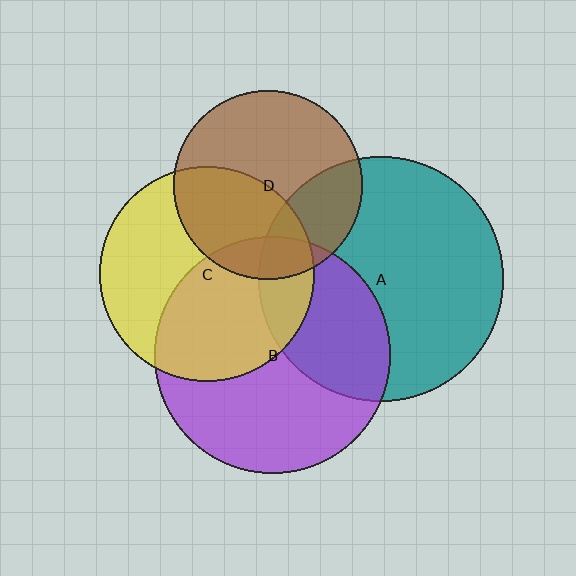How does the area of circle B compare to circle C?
Approximately 1.2 times.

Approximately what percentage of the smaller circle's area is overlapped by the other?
Approximately 40%.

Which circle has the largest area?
Circle A (teal).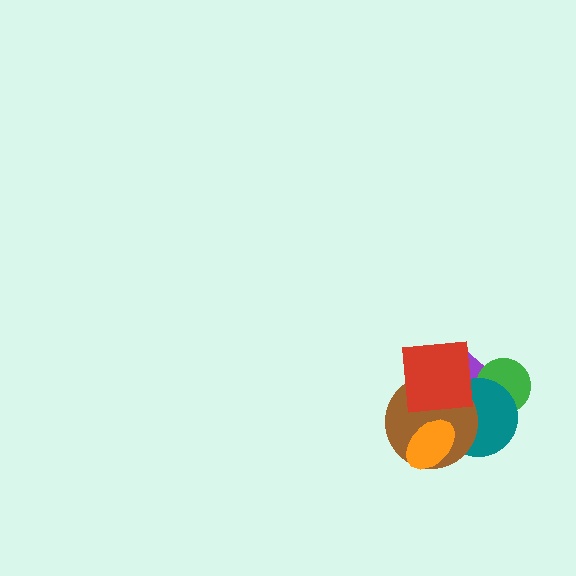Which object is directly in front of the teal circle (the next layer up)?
The brown circle is directly in front of the teal circle.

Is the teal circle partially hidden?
Yes, it is partially covered by another shape.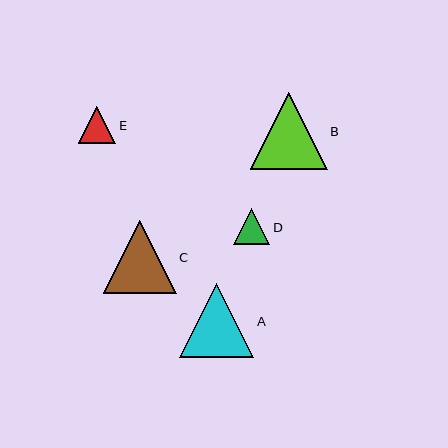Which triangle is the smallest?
Triangle D is the smallest with a size of approximately 36 pixels.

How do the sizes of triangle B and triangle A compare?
Triangle B and triangle A are approximately the same size.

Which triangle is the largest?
Triangle B is the largest with a size of approximately 77 pixels.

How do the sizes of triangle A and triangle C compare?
Triangle A and triangle C are approximately the same size.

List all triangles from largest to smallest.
From largest to smallest: B, A, C, E, D.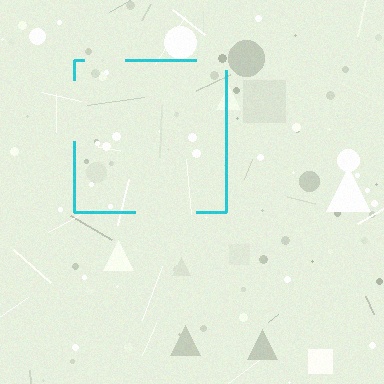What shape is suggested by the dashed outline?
The dashed outline suggests a square.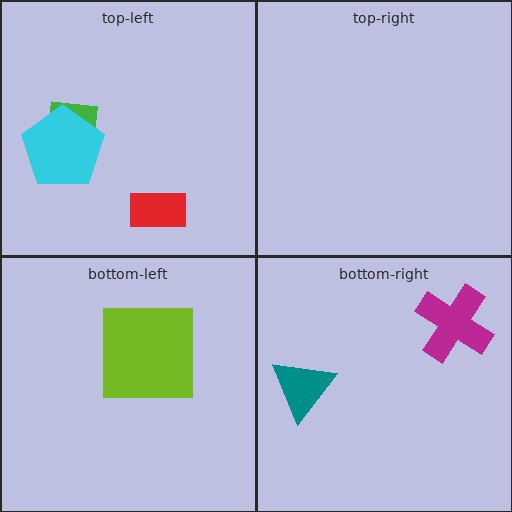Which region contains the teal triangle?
The bottom-right region.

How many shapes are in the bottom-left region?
1.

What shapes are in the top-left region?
The red rectangle, the green square, the cyan pentagon.